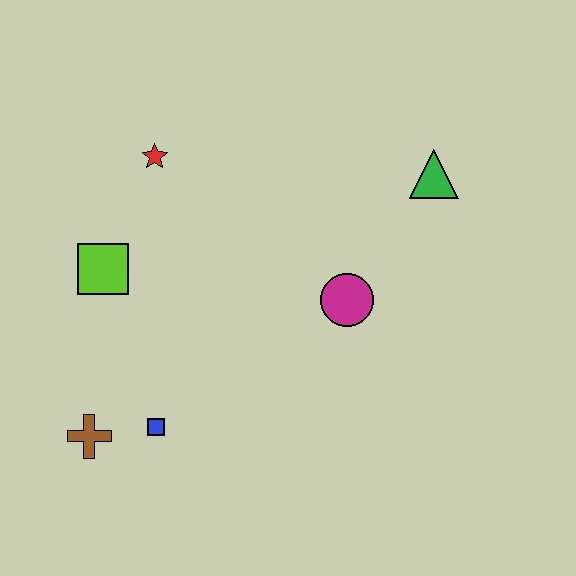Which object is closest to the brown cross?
The blue square is closest to the brown cross.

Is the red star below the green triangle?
No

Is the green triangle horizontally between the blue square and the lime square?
No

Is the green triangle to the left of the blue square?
No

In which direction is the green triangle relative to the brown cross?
The green triangle is to the right of the brown cross.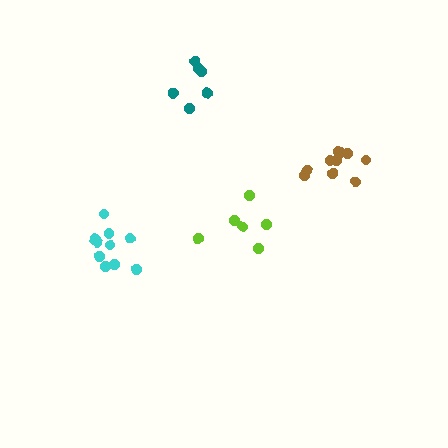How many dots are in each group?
Group 1: 6 dots, Group 2: 10 dots, Group 3: 11 dots, Group 4: 6 dots (33 total).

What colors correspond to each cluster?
The clusters are colored: teal, brown, cyan, lime.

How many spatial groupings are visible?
There are 4 spatial groupings.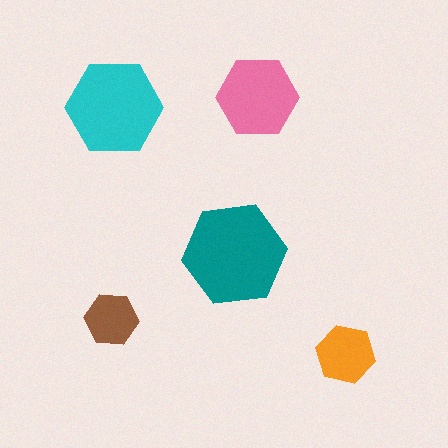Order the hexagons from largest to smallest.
the teal one, the cyan one, the pink one, the orange one, the brown one.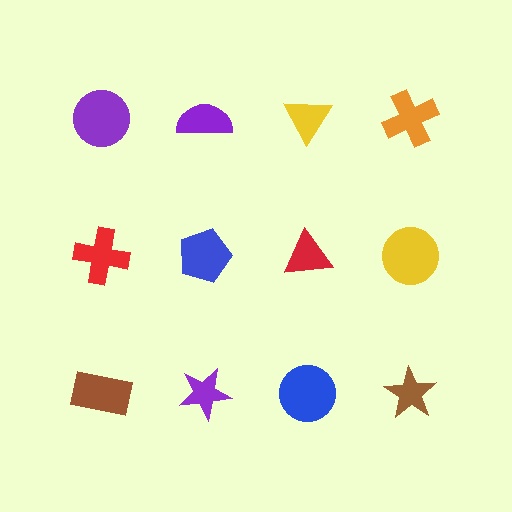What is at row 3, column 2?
A purple star.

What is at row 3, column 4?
A brown star.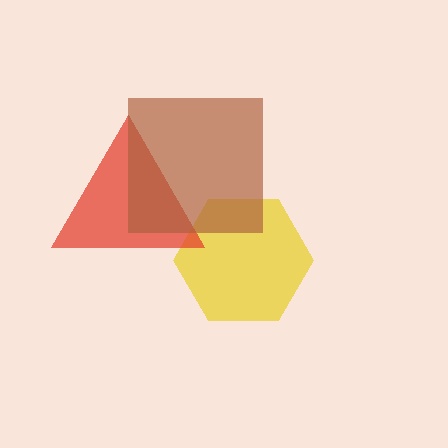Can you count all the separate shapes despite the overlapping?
Yes, there are 3 separate shapes.